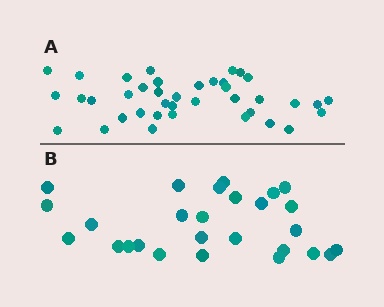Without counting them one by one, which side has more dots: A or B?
Region A (the top region) has more dots.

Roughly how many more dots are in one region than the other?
Region A has roughly 12 or so more dots than region B.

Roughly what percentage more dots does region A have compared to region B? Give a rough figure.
About 45% more.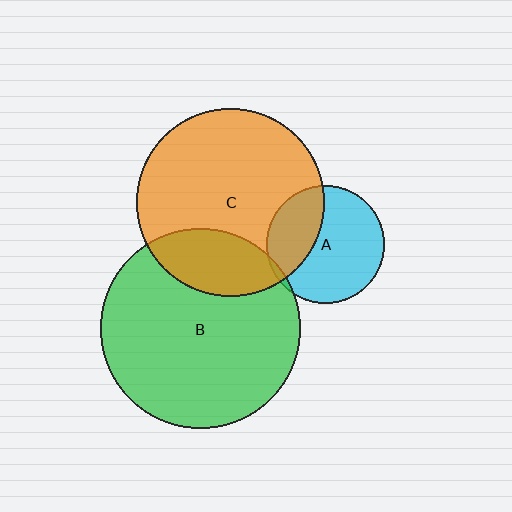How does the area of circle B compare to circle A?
Approximately 2.9 times.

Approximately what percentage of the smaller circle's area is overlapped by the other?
Approximately 35%.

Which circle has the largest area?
Circle B (green).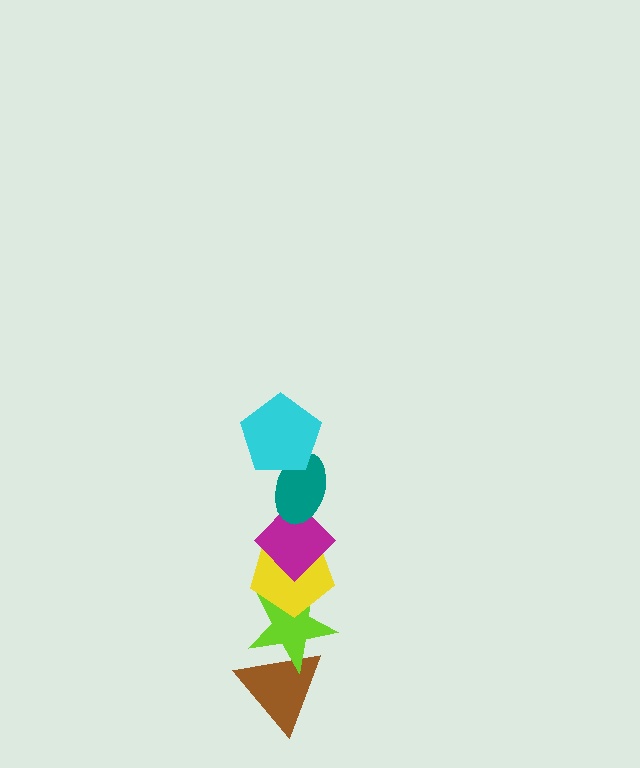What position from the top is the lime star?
The lime star is 5th from the top.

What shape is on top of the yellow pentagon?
The magenta diamond is on top of the yellow pentagon.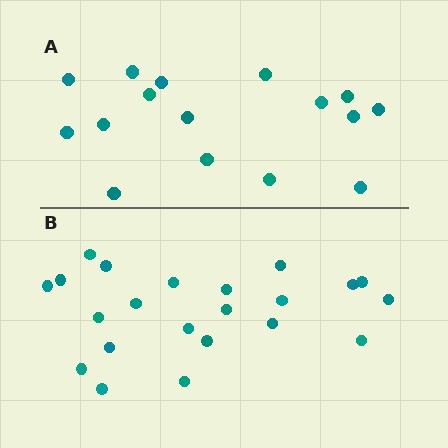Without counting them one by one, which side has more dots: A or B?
Region B (the bottom region) has more dots.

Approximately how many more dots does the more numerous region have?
Region B has about 6 more dots than region A.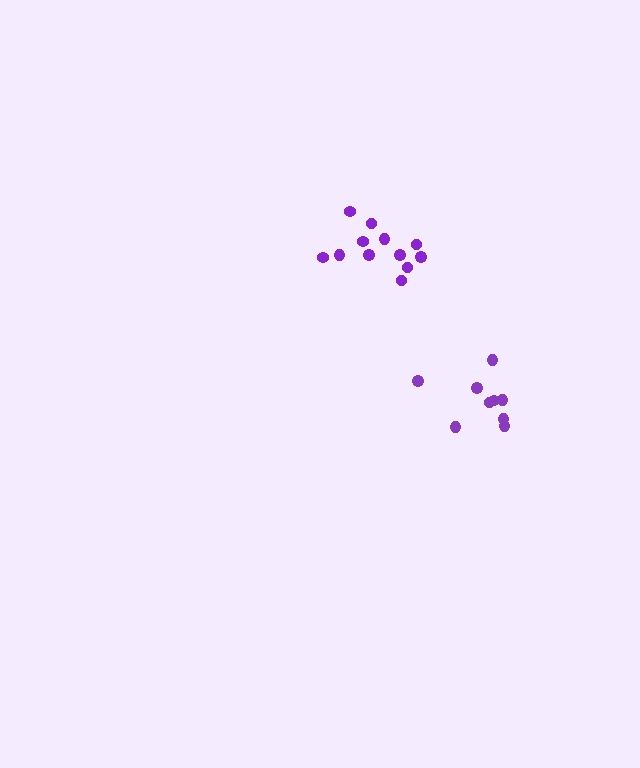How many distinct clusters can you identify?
There are 2 distinct clusters.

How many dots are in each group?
Group 1: 9 dots, Group 2: 12 dots (21 total).